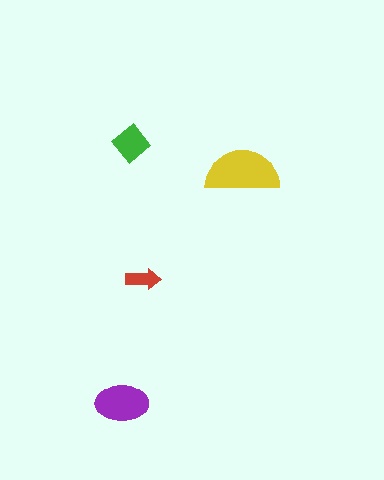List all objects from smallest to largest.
The red arrow, the green diamond, the purple ellipse, the yellow semicircle.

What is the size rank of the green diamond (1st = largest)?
3rd.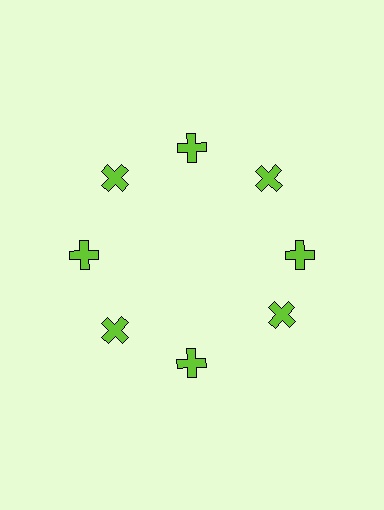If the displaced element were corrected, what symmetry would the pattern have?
It would have 8-fold rotational symmetry — the pattern would map onto itself every 45 degrees.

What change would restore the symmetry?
The symmetry would be restored by rotating it back into even spacing with its neighbors so that all 8 crosses sit at equal angles and equal distance from the center.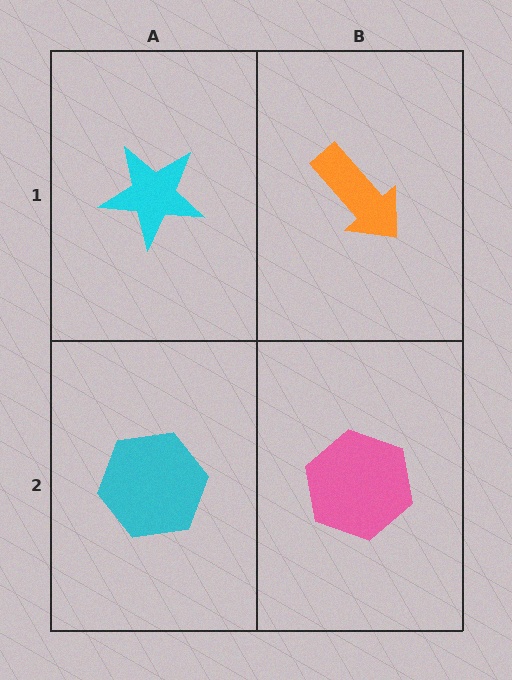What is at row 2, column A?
A cyan hexagon.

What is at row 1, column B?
An orange arrow.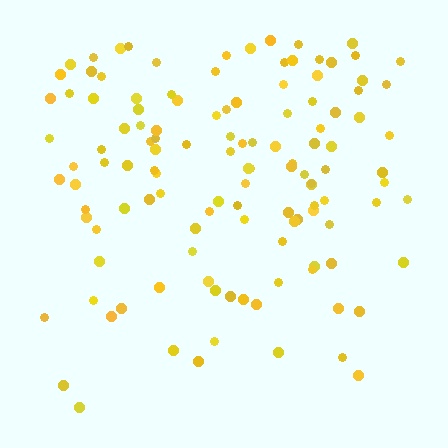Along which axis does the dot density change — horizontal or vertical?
Vertical.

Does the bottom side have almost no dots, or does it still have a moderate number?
Still a moderate number, just noticeably fewer than the top.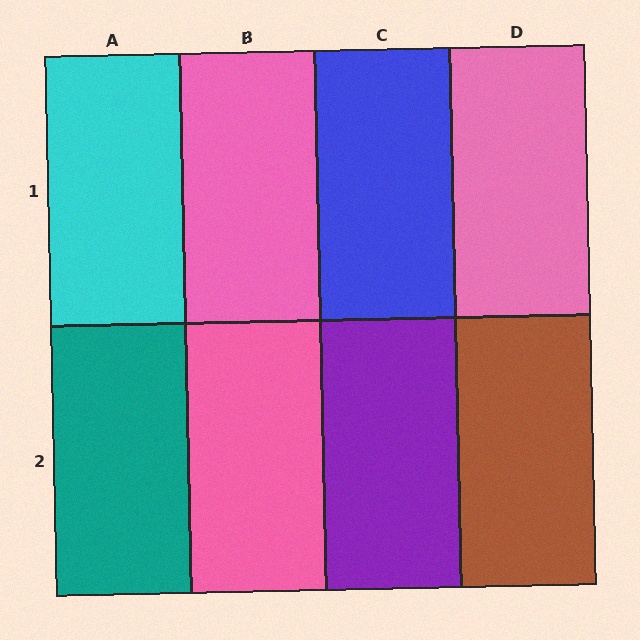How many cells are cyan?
1 cell is cyan.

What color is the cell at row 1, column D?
Pink.